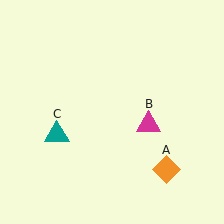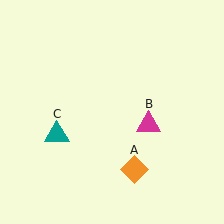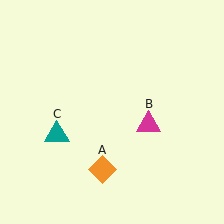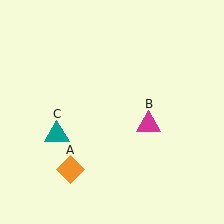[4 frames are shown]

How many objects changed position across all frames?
1 object changed position: orange diamond (object A).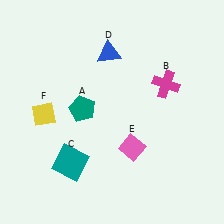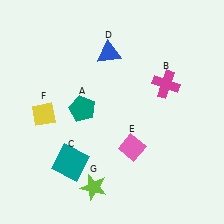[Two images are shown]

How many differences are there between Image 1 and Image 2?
There is 1 difference between the two images.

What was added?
A lime star (G) was added in Image 2.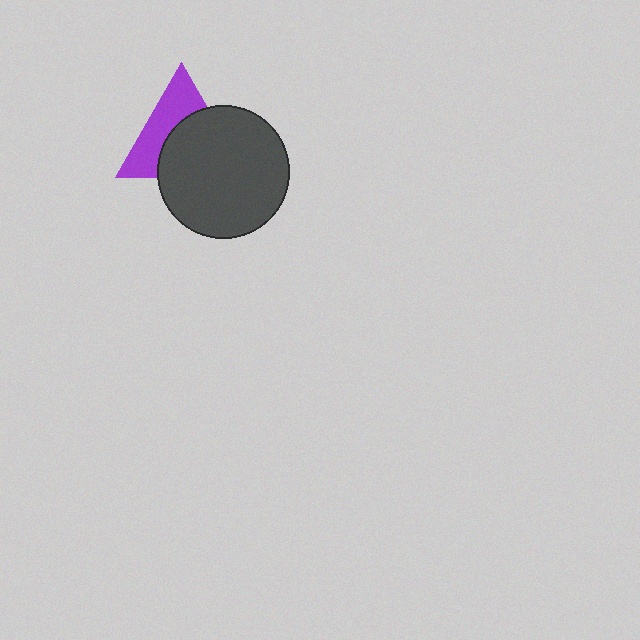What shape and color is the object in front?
The object in front is a dark gray circle.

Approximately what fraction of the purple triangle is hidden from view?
Roughly 54% of the purple triangle is hidden behind the dark gray circle.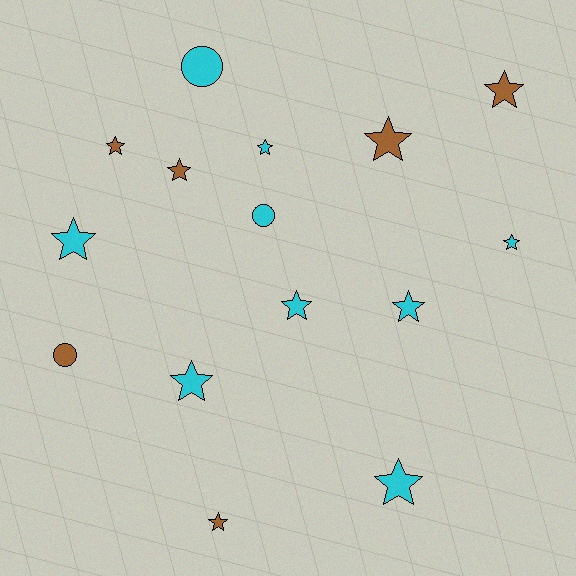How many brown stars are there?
There are 5 brown stars.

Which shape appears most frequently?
Star, with 12 objects.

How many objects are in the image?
There are 15 objects.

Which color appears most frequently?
Cyan, with 9 objects.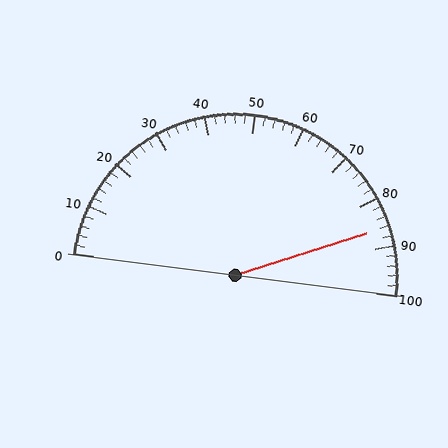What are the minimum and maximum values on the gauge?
The gauge ranges from 0 to 100.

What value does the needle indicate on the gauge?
The needle indicates approximately 86.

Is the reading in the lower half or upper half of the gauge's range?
The reading is in the upper half of the range (0 to 100).